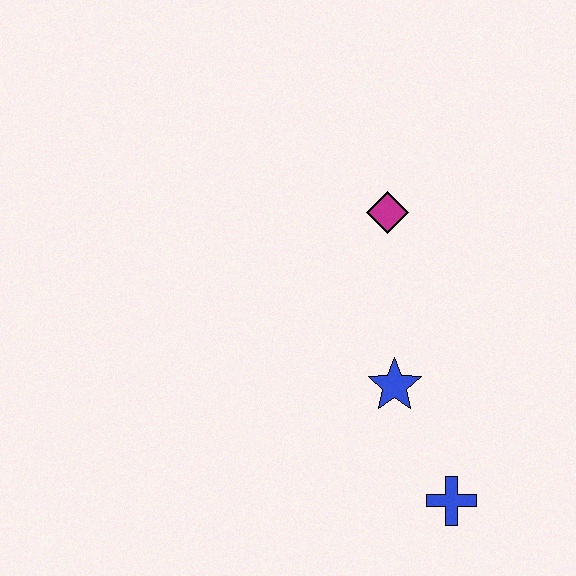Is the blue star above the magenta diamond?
No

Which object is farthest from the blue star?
The magenta diamond is farthest from the blue star.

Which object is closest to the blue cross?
The blue star is closest to the blue cross.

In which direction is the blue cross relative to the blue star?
The blue cross is below the blue star.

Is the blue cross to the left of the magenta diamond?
No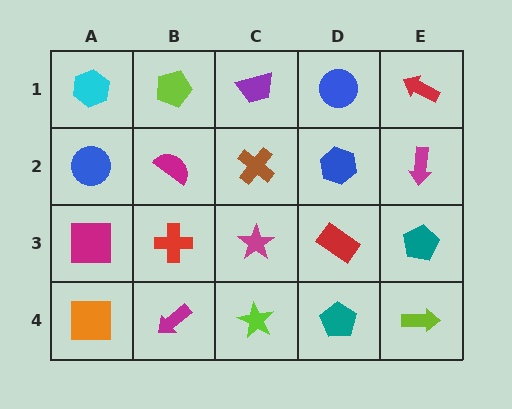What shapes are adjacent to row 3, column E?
A magenta arrow (row 2, column E), a lime arrow (row 4, column E), a red rectangle (row 3, column D).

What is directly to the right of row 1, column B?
A purple trapezoid.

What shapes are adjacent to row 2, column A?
A cyan hexagon (row 1, column A), a magenta square (row 3, column A), a magenta semicircle (row 2, column B).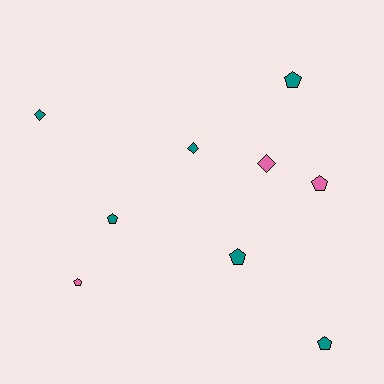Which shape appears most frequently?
Pentagon, with 6 objects.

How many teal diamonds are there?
There are 2 teal diamonds.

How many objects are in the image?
There are 9 objects.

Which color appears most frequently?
Teal, with 6 objects.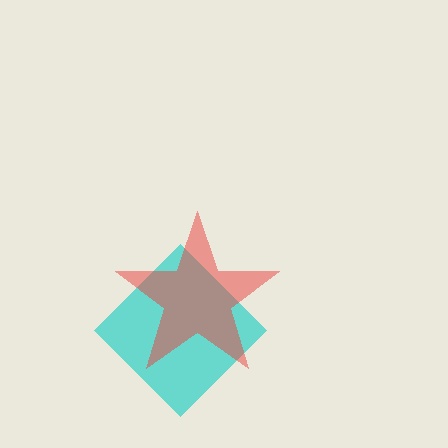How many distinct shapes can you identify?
There are 2 distinct shapes: a cyan diamond, a red star.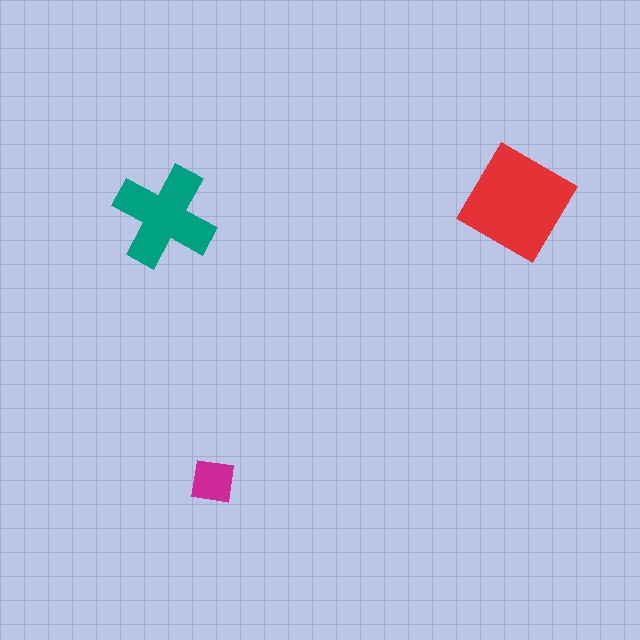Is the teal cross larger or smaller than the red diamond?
Smaller.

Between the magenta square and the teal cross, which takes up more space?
The teal cross.